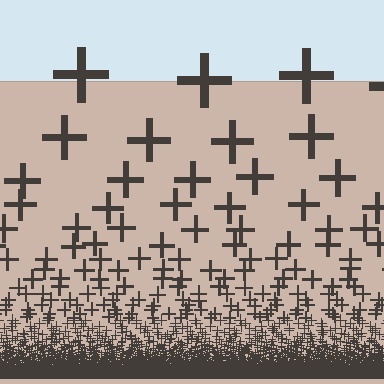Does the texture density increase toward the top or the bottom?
Density increases toward the bottom.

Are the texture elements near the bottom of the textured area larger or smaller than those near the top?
Smaller. The gradient is inverted — elements near the bottom are smaller and denser.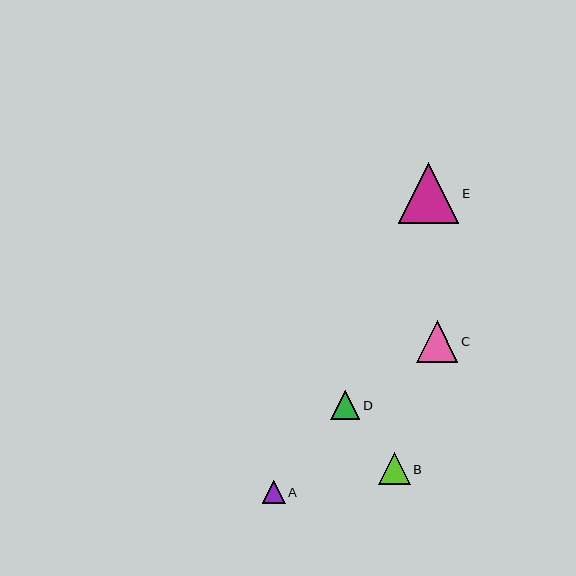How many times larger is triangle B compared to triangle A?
Triangle B is approximately 1.4 times the size of triangle A.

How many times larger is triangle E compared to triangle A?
Triangle E is approximately 2.7 times the size of triangle A.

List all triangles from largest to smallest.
From largest to smallest: E, C, B, D, A.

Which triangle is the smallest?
Triangle A is the smallest with a size of approximately 23 pixels.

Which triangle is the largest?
Triangle E is the largest with a size of approximately 61 pixels.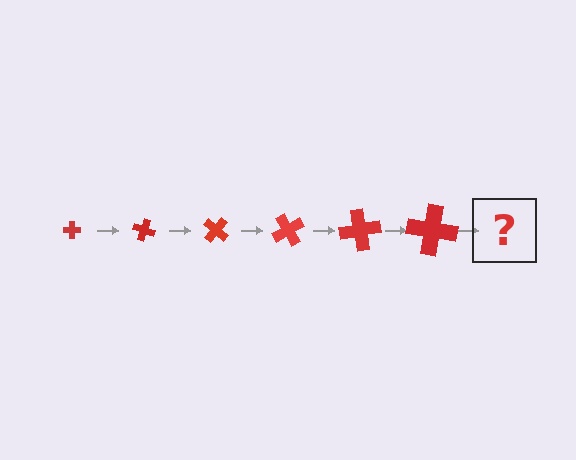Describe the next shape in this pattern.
It should be a cross, larger than the previous one and rotated 120 degrees from the start.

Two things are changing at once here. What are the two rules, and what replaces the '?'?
The two rules are that the cross grows larger each step and it rotates 20 degrees each step. The '?' should be a cross, larger than the previous one and rotated 120 degrees from the start.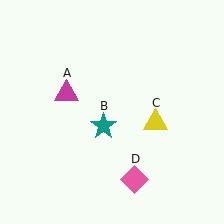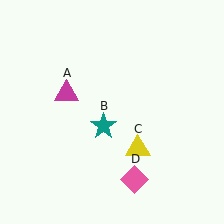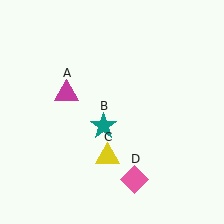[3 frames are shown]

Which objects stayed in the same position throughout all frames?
Magenta triangle (object A) and teal star (object B) and pink diamond (object D) remained stationary.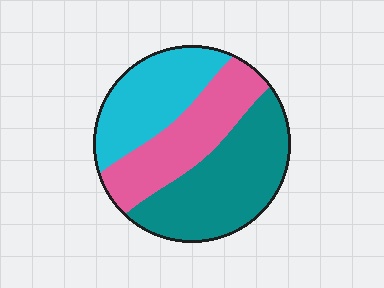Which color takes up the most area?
Teal, at roughly 40%.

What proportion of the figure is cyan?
Cyan covers about 30% of the figure.